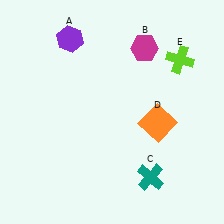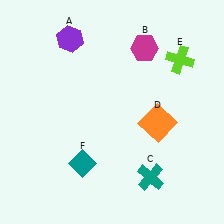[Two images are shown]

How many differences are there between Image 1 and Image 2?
There is 1 difference between the two images.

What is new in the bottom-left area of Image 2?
A teal diamond (F) was added in the bottom-left area of Image 2.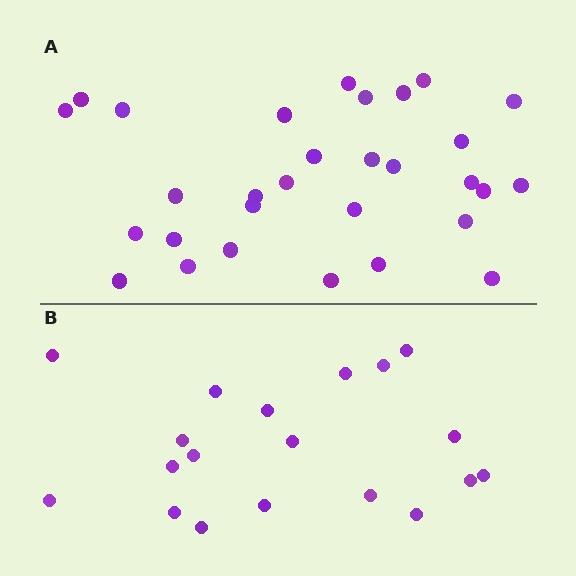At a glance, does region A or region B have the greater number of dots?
Region A (the top region) has more dots.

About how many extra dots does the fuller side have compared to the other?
Region A has roughly 12 or so more dots than region B.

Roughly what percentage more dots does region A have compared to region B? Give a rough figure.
About 60% more.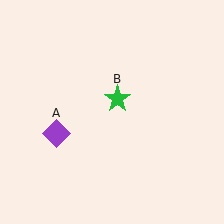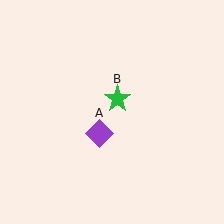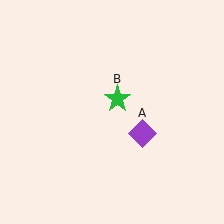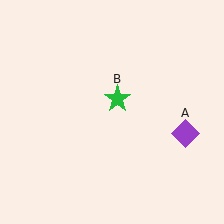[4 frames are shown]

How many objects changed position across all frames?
1 object changed position: purple diamond (object A).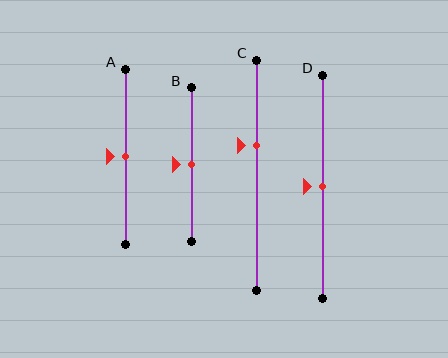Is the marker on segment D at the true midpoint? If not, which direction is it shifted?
Yes, the marker on segment D is at the true midpoint.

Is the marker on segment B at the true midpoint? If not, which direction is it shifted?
Yes, the marker on segment B is at the true midpoint.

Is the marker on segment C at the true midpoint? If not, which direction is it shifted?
No, the marker on segment C is shifted upward by about 13% of the segment length.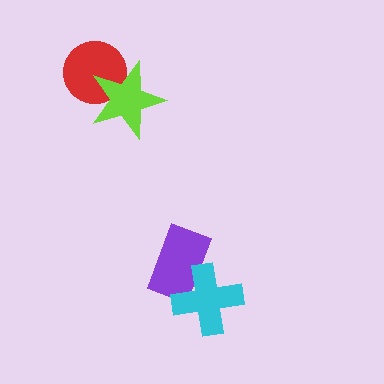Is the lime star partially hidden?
No, no other shape covers it.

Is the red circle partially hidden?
Yes, it is partially covered by another shape.